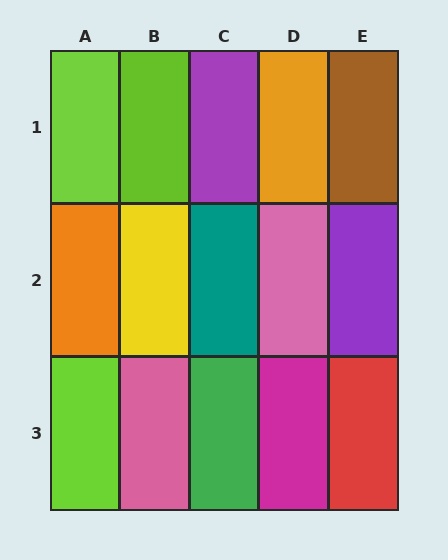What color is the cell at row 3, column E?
Red.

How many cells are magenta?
1 cell is magenta.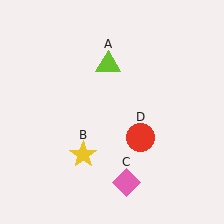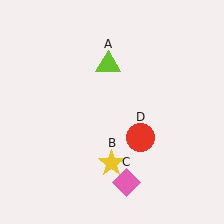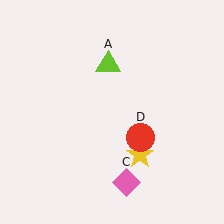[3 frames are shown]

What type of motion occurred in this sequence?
The yellow star (object B) rotated counterclockwise around the center of the scene.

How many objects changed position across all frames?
1 object changed position: yellow star (object B).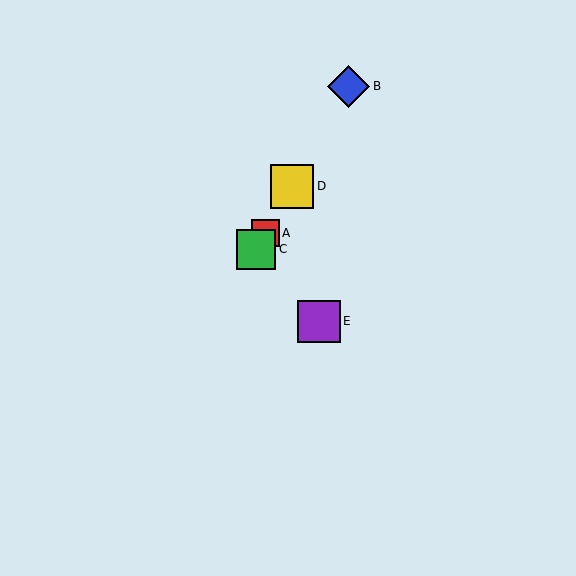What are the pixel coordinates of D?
Object D is at (292, 186).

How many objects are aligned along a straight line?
4 objects (A, B, C, D) are aligned along a straight line.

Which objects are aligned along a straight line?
Objects A, B, C, D are aligned along a straight line.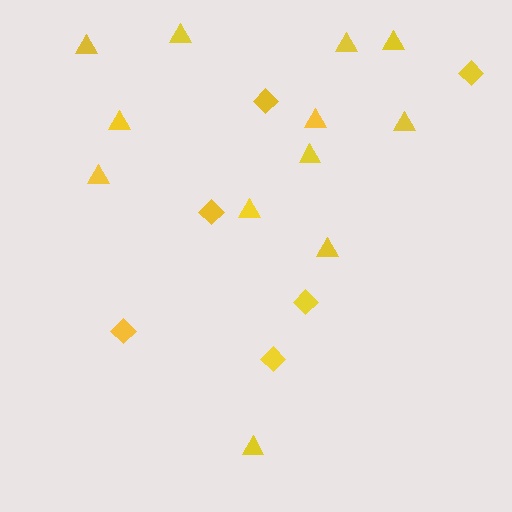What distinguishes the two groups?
There are 2 groups: one group of triangles (12) and one group of diamonds (6).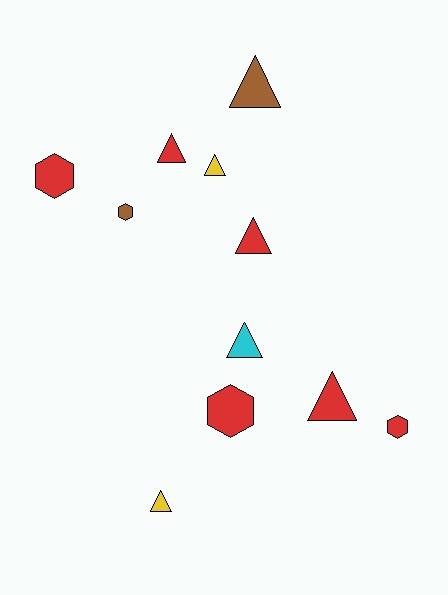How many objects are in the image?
There are 11 objects.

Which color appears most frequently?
Red, with 6 objects.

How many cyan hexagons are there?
There are no cyan hexagons.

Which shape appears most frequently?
Triangle, with 7 objects.